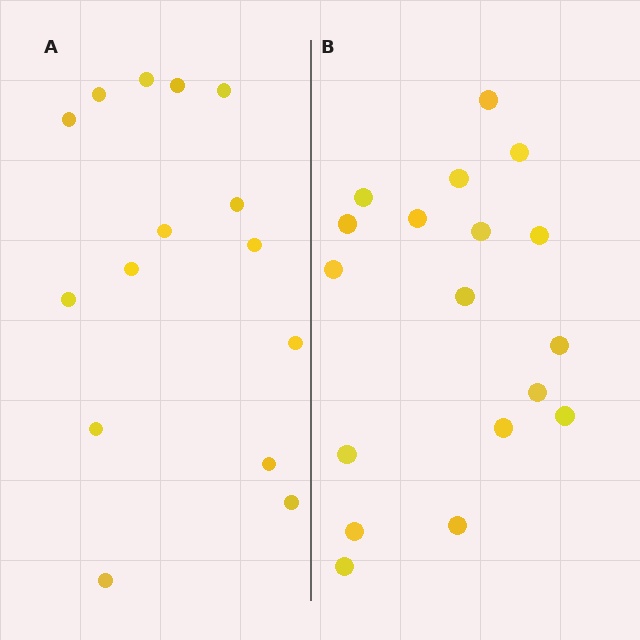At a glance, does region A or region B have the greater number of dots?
Region B (the right region) has more dots.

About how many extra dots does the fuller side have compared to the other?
Region B has just a few more — roughly 2 or 3 more dots than region A.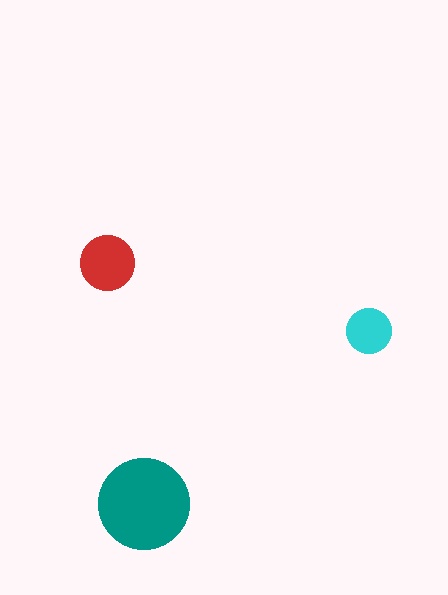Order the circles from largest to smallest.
the teal one, the red one, the cyan one.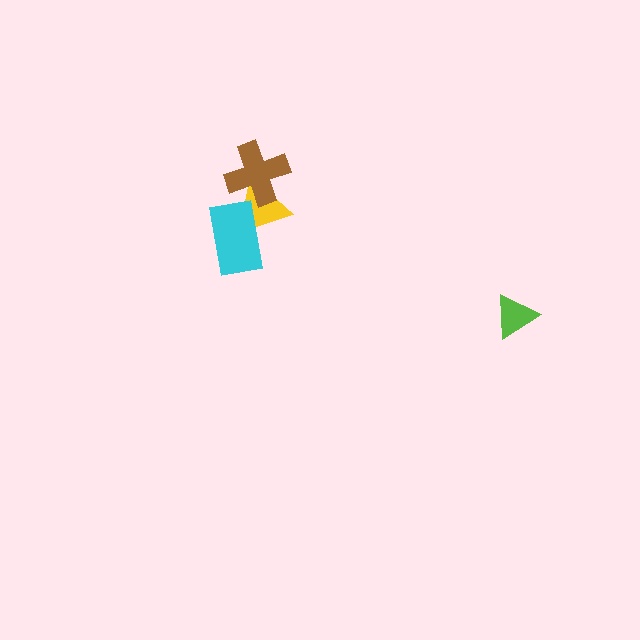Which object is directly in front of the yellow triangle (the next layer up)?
The brown cross is directly in front of the yellow triangle.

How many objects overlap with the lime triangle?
0 objects overlap with the lime triangle.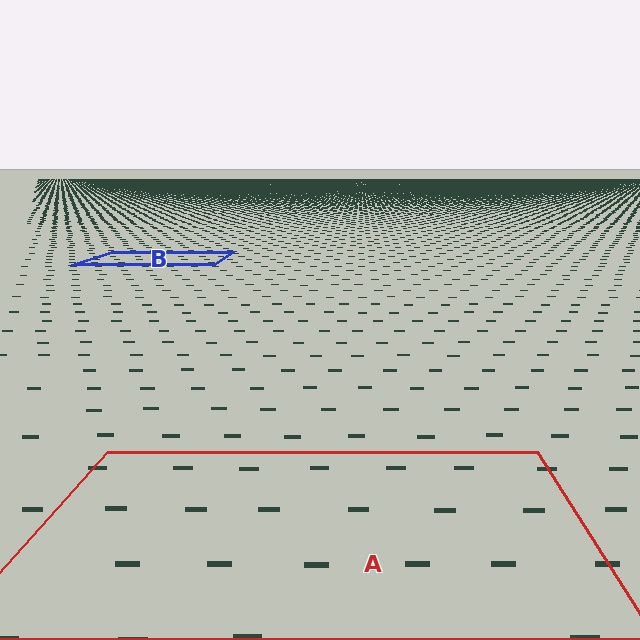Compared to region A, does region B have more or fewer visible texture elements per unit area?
Region B has more texture elements per unit area — they are packed more densely because it is farther away.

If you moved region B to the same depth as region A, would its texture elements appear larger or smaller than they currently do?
They would appear larger. At a closer depth, the same texture elements are projected at a bigger on-screen size.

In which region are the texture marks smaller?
The texture marks are smaller in region B, because it is farther away.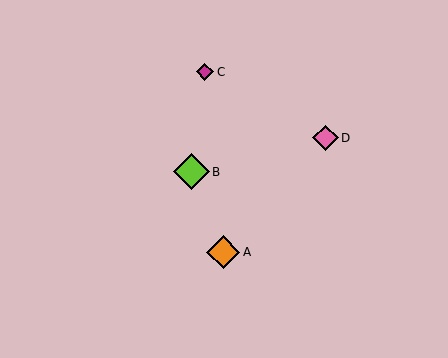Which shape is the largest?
The lime diamond (labeled B) is the largest.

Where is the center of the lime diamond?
The center of the lime diamond is at (191, 172).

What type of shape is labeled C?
Shape C is a magenta diamond.